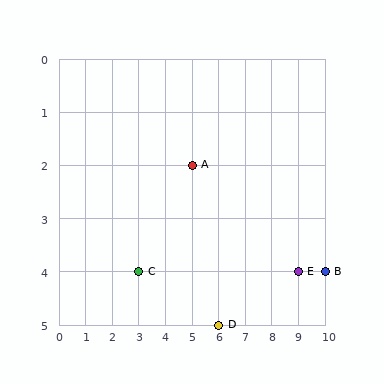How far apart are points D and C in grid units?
Points D and C are 3 columns and 1 row apart (about 3.2 grid units diagonally).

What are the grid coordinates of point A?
Point A is at grid coordinates (5, 2).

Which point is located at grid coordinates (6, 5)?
Point D is at (6, 5).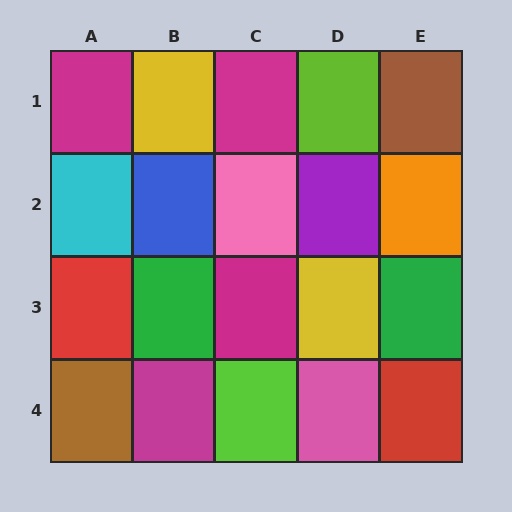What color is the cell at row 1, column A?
Magenta.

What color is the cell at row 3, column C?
Magenta.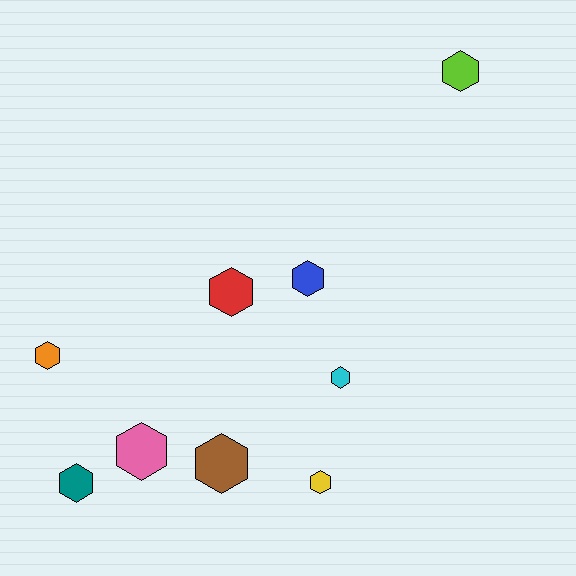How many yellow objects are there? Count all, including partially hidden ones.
There is 1 yellow object.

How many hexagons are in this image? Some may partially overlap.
There are 9 hexagons.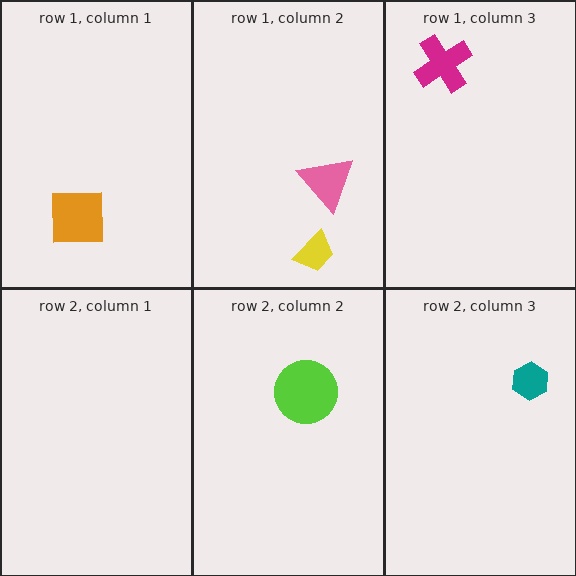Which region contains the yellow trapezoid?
The row 1, column 2 region.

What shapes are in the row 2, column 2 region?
The lime circle.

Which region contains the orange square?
The row 1, column 1 region.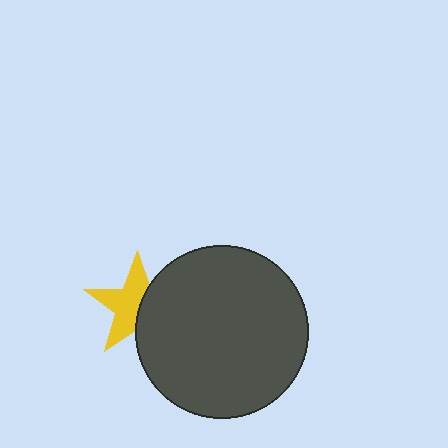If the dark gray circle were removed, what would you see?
You would see the complete yellow star.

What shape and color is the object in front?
The object in front is a dark gray circle.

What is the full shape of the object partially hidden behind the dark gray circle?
The partially hidden object is a yellow star.